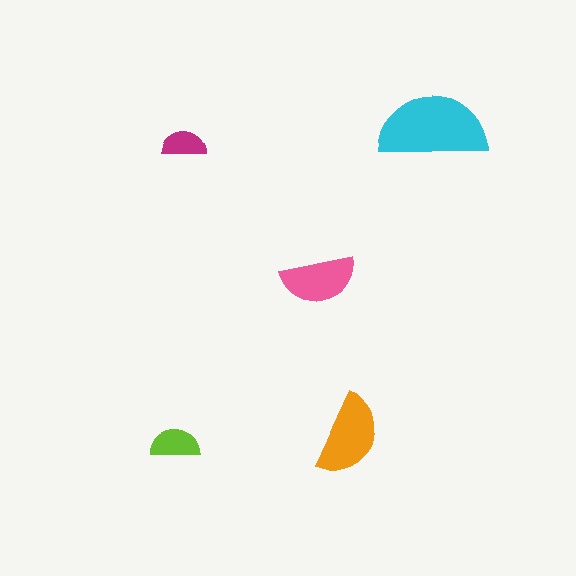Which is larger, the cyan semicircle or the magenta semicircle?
The cyan one.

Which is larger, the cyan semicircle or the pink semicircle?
The cyan one.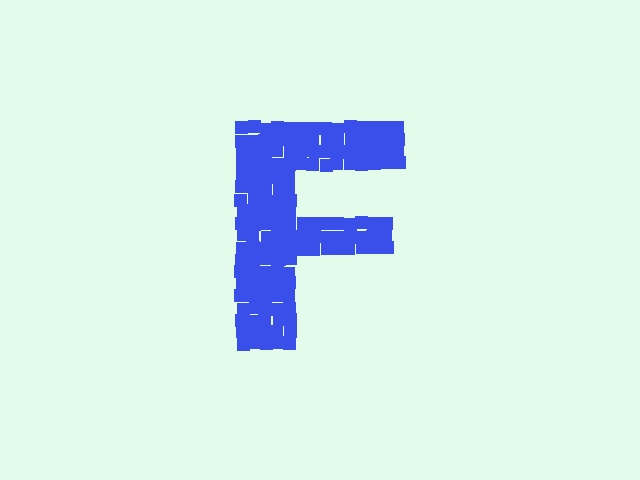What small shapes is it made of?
It is made of small squares.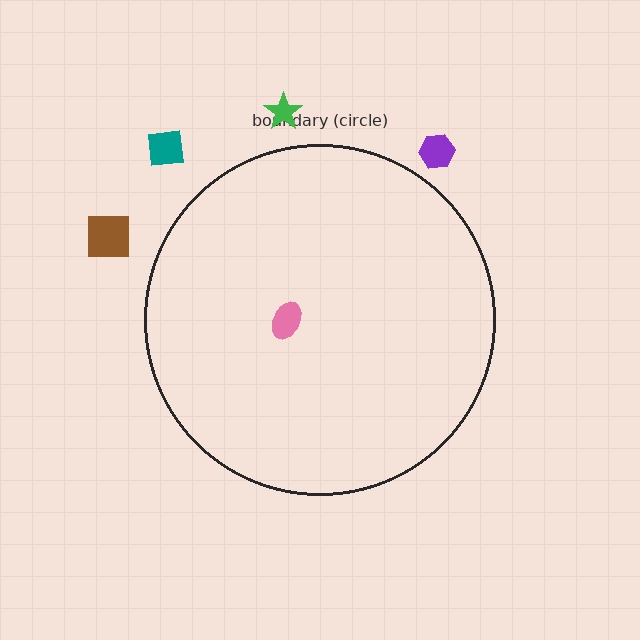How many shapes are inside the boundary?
1 inside, 4 outside.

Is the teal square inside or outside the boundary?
Outside.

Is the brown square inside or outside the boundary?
Outside.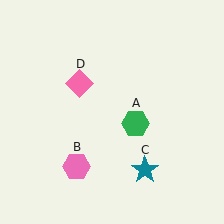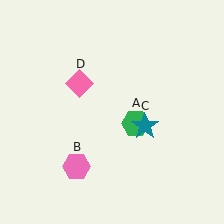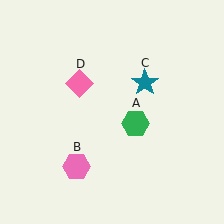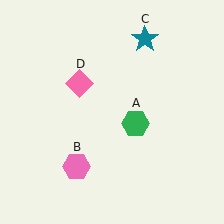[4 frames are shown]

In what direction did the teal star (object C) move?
The teal star (object C) moved up.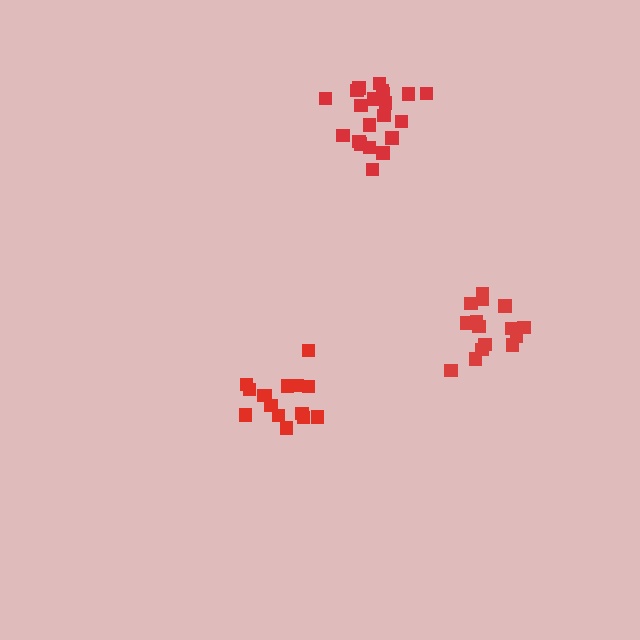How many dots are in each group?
Group 1: 15 dots, Group 2: 21 dots, Group 3: 15 dots (51 total).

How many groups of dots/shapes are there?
There are 3 groups.